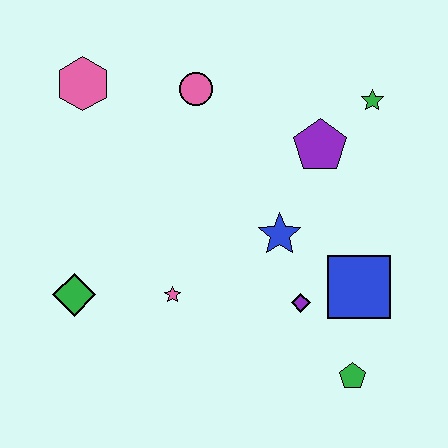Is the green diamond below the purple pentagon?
Yes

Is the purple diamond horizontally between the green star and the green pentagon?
No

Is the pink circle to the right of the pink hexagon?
Yes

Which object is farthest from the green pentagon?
The pink hexagon is farthest from the green pentagon.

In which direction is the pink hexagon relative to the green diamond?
The pink hexagon is above the green diamond.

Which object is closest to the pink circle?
The pink hexagon is closest to the pink circle.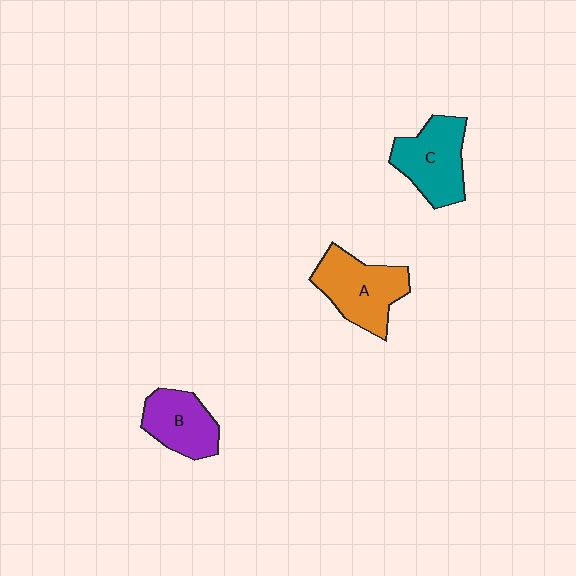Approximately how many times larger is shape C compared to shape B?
Approximately 1.2 times.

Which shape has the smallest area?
Shape B (purple).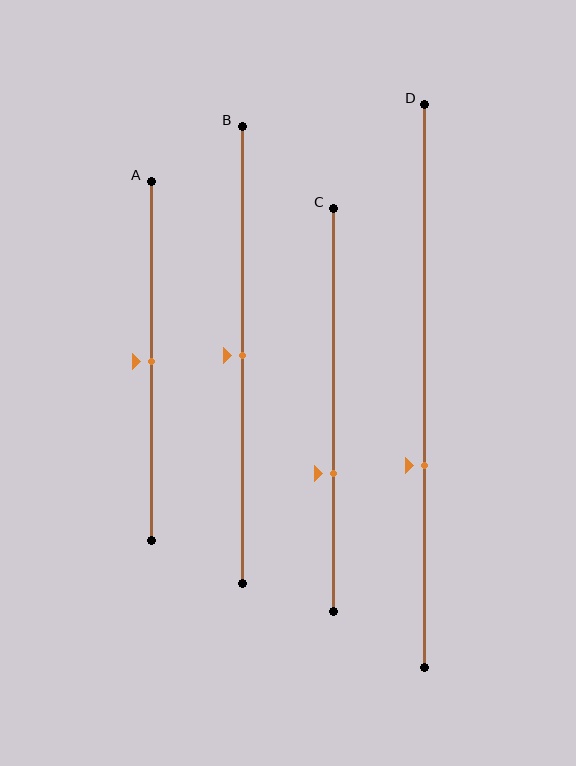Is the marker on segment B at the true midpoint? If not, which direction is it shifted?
Yes, the marker on segment B is at the true midpoint.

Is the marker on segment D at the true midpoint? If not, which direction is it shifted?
No, the marker on segment D is shifted downward by about 14% of the segment length.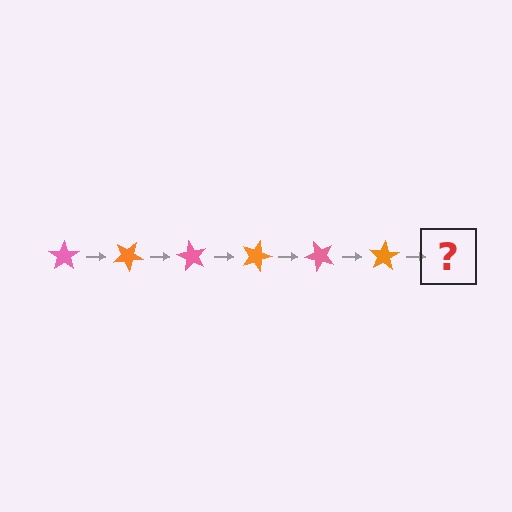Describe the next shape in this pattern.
It should be a pink star, rotated 180 degrees from the start.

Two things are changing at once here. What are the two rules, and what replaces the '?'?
The two rules are that it rotates 30 degrees each step and the color cycles through pink and orange. The '?' should be a pink star, rotated 180 degrees from the start.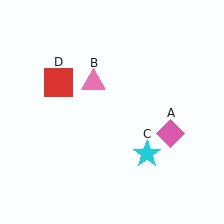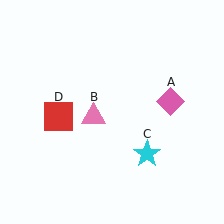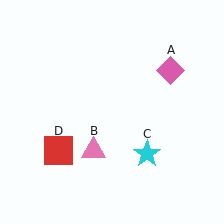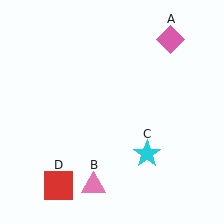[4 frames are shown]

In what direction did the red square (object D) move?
The red square (object D) moved down.